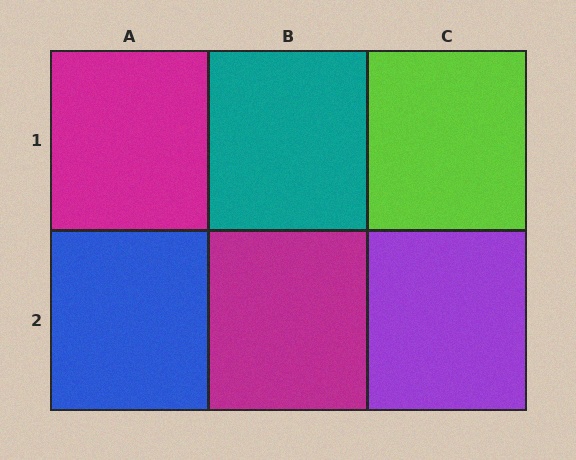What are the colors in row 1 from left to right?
Magenta, teal, lime.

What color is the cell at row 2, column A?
Blue.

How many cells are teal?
1 cell is teal.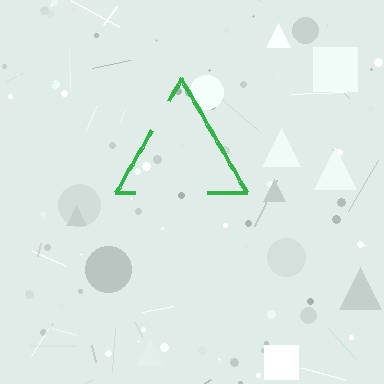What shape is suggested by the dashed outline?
The dashed outline suggests a triangle.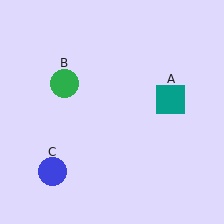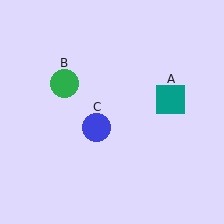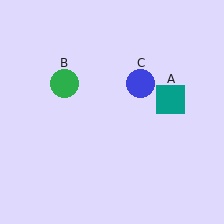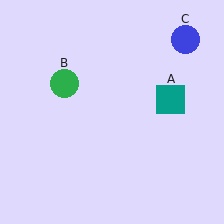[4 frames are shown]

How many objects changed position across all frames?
1 object changed position: blue circle (object C).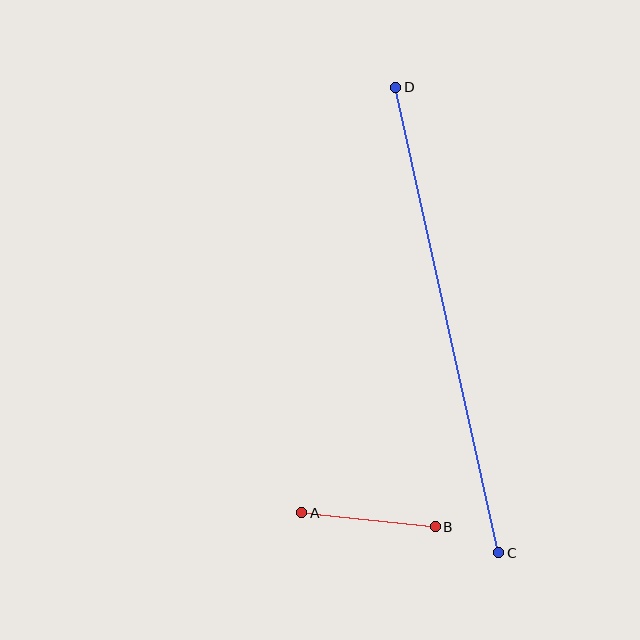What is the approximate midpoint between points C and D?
The midpoint is at approximately (447, 320) pixels.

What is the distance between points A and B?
The distance is approximately 134 pixels.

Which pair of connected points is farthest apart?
Points C and D are farthest apart.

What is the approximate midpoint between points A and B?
The midpoint is at approximately (369, 520) pixels.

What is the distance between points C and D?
The distance is approximately 477 pixels.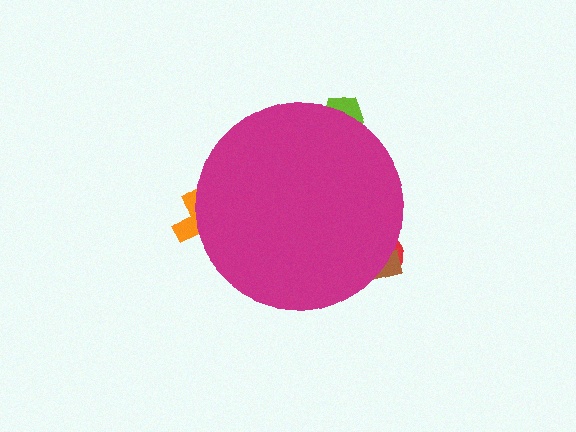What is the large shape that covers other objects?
A magenta circle.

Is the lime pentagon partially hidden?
Yes, the lime pentagon is partially hidden behind the magenta circle.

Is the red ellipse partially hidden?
Yes, the red ellipse is partially hidden behind the magenta circle.